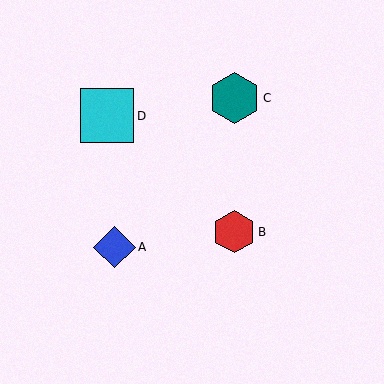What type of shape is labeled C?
Shape C is a teal hexagon.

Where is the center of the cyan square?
The center of the cyan square is at (107, 116).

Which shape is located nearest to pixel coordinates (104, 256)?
The blue diamond (labeled A) at (115, 247) is nearest to that location.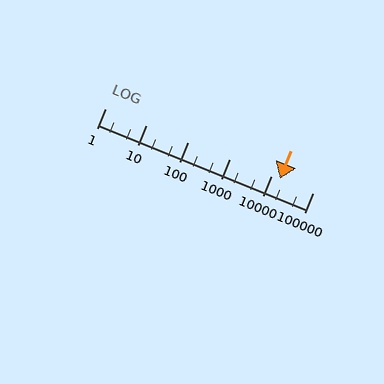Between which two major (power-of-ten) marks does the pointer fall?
The pointer is between 10000 and 100000.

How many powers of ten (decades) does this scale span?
The scale spans 5 decades, from 1 to 100000.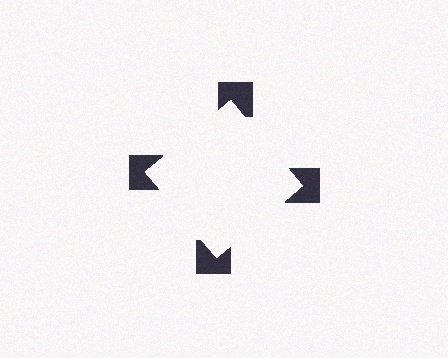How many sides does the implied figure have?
4 sides.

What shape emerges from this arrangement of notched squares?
An illusory square — its edges are inferred from the aligned wedge cuts in the notched squares, not physically drawn.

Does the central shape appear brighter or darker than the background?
It typically appears slightly brighter than the background, even though no actual brightness change is drawn.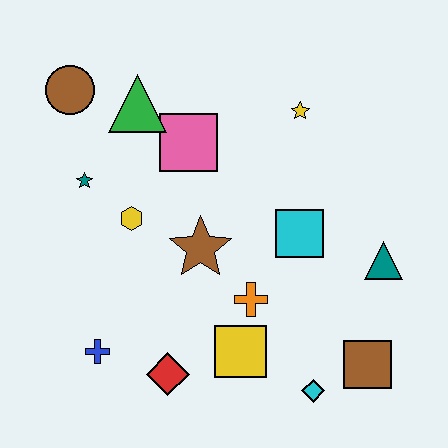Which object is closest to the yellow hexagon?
The teal star is closest to the yellow hexagon.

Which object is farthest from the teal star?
The brown square is farthest from the teal star.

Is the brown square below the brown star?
Yes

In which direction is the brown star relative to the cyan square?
The brown star is to the left of the cyan square.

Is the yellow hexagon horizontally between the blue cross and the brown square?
Yes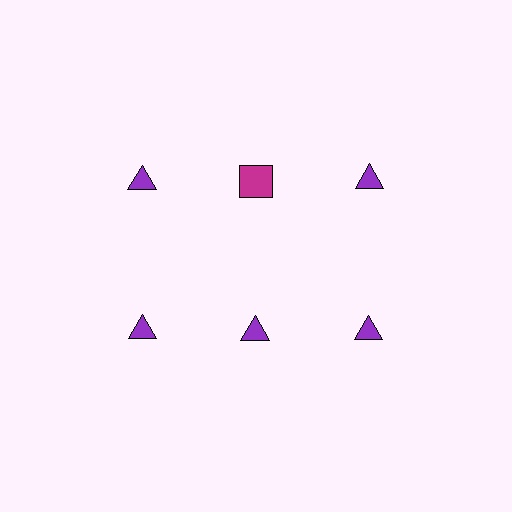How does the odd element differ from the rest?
It differs in both color (magenta instead of purple) and shape (square instead of triangle).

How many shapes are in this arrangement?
There are 6 shapes arranged in a grid pattern.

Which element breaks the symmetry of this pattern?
The magenta square in the top row, second from left column breaks the symmetry. All other shapes are purple triangles.